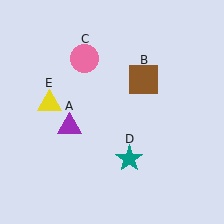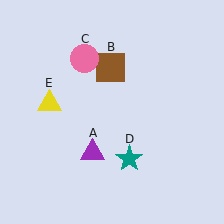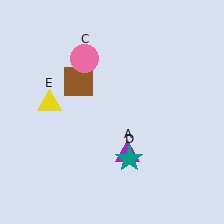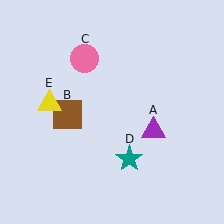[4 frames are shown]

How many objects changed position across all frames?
2 objects changed position: purple triangle (object A), brown square (object B).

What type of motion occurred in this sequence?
The purple triangle (object A), brown square (object B) rotated counterclockwise around the center of the scene.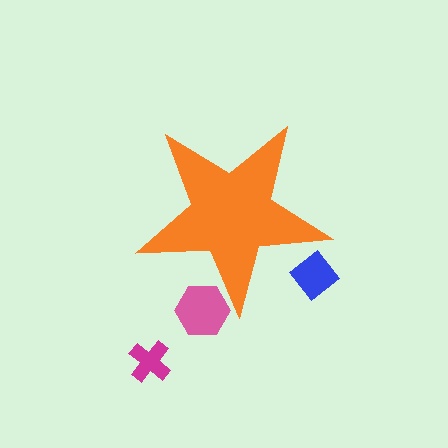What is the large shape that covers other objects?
An orange star.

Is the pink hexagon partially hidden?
Yes, the pink hexagon is partially hidden behind the orange star.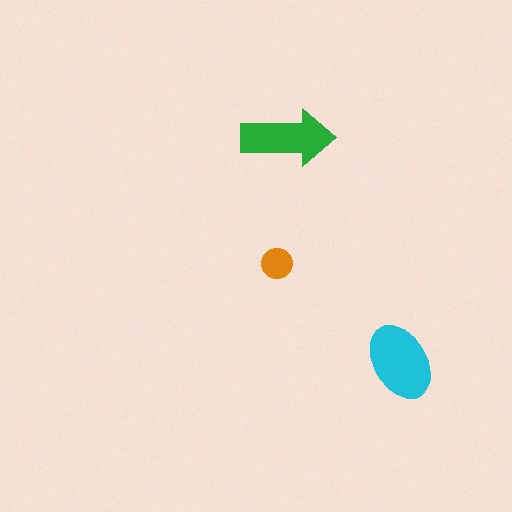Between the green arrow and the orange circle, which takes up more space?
The green arrow.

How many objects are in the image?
There are 3 objects in the image.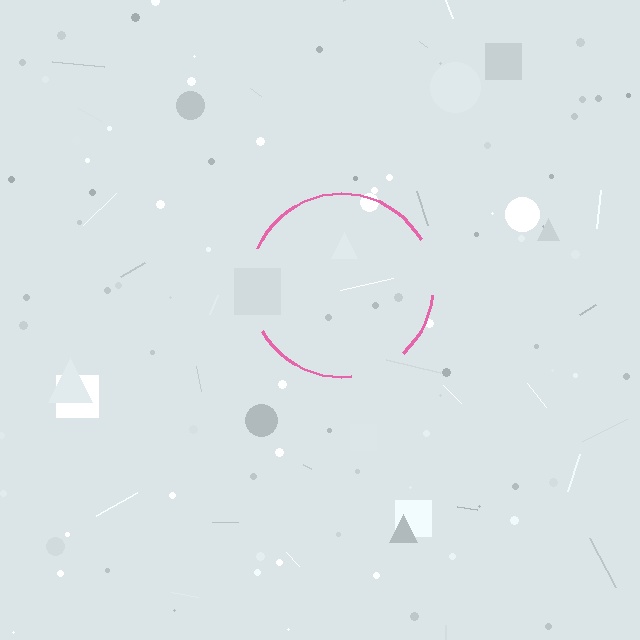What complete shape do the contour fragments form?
The contour fragments form a circle.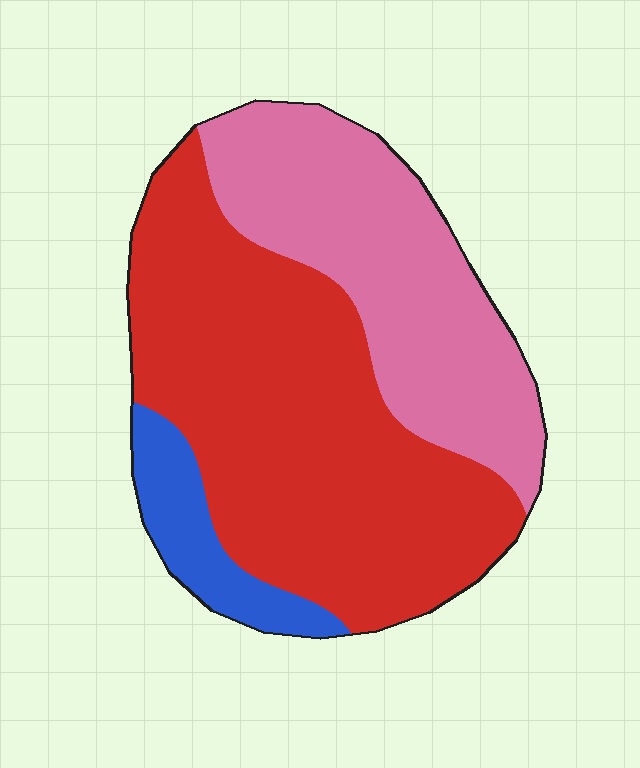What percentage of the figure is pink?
Pink takes up about one third (1/3) of the figure.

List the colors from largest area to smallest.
From largest to smallest: red, pink, blue.